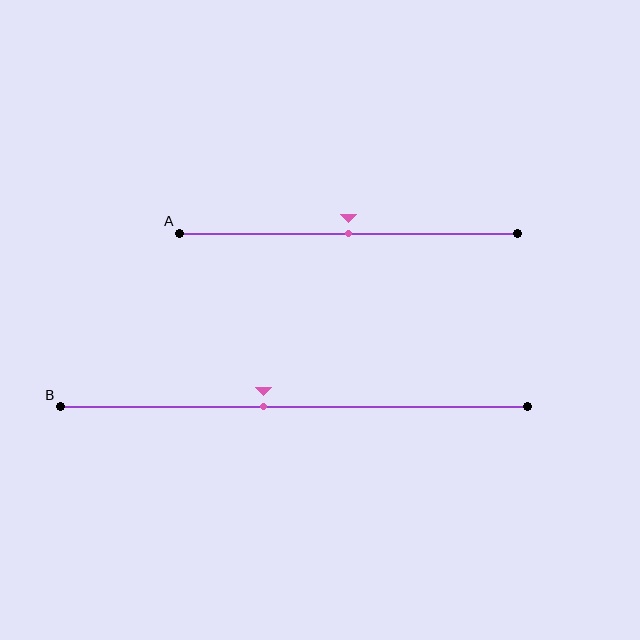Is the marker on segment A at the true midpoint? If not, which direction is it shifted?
Yes, the marker on segment A is at the true midpoint.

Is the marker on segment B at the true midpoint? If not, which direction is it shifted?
No, the marker on segment B is shifted to the left by about 6% of the segment length.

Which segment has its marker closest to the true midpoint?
Segment A has its marker closest to the true midpoint.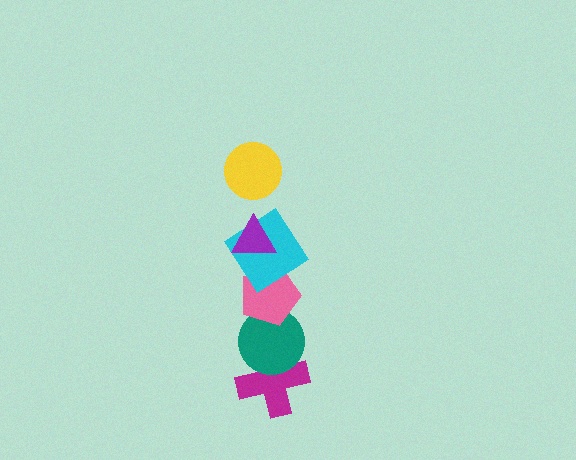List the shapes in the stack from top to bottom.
From top to bottom: the yellow circle, the purple triangle, the cyan diamond, the pink pentagon, the teal circle, the magenta cross.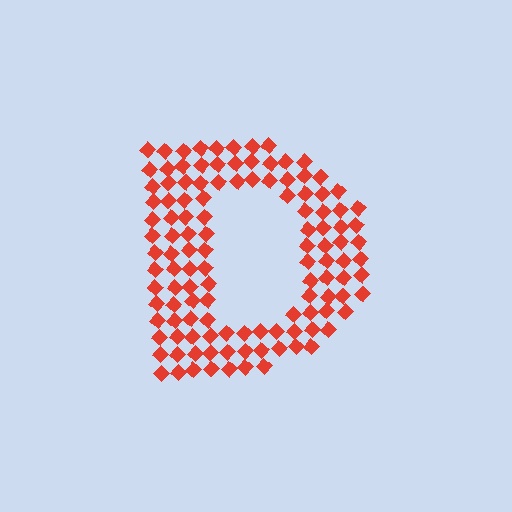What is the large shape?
The large shape is the letter D.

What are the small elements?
The small elements are diamonds.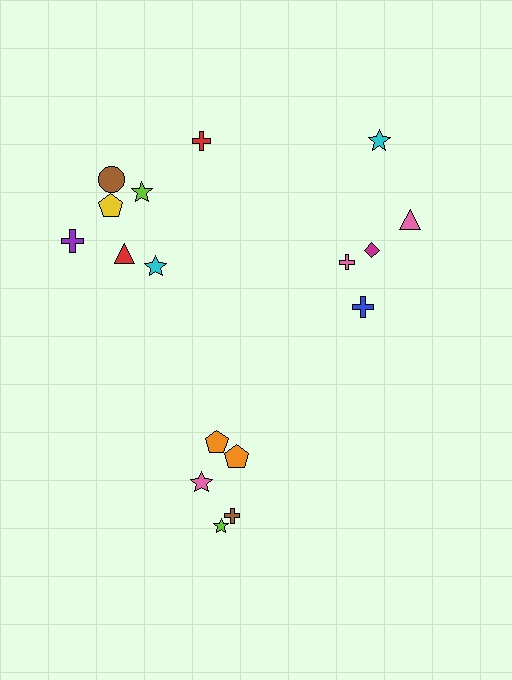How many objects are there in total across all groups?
There are 17 objects.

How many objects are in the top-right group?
There are 5 objects.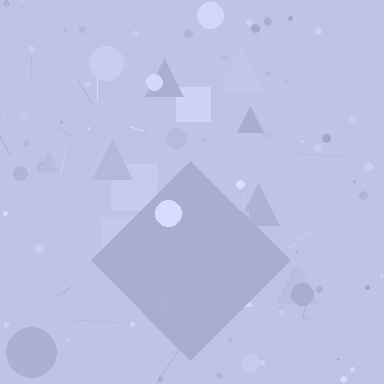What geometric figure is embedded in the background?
A diamond is embedded in the background.